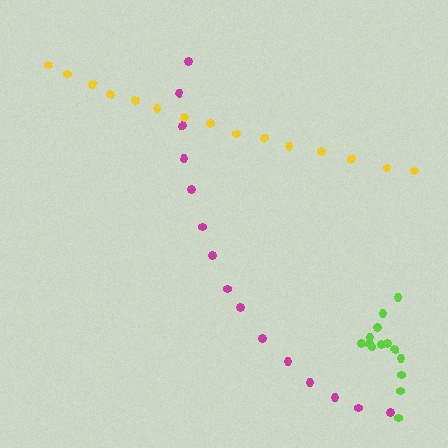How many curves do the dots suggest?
There are 3 distinct paths.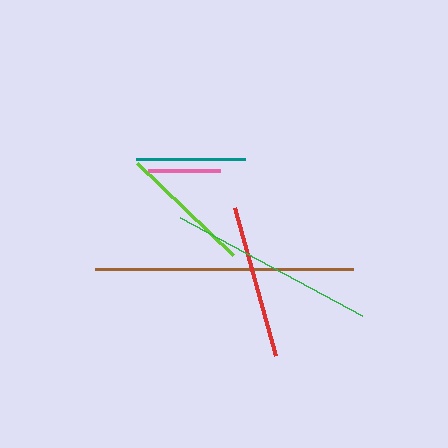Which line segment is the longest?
The brown line is the longest at approximately 258 pixels.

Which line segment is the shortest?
The pink line is the shortest at approximately 72 pixels.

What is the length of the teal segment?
The teal segment is approximately 109 pixels long.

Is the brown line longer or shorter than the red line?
The brown line is longer than the red line.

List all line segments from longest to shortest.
From longest to shortest: brown, green, red, lime, teal, pink.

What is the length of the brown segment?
The brown segment is approximately 258 pixels long.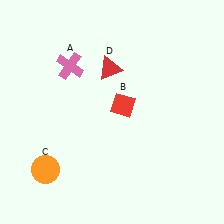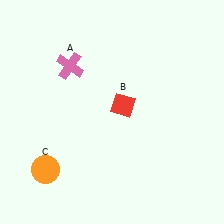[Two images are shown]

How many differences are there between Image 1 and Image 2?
There is 1 difference between the two images.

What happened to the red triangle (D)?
The red triangle (D) was removed in Image 2. It was in the top-left area of Image 1.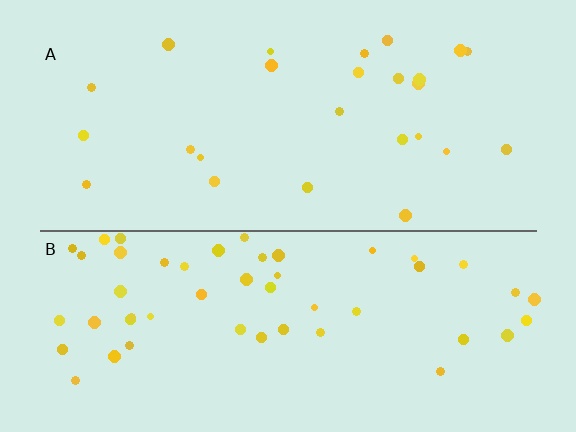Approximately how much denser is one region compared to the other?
Approximately 2.0× — region B over region A.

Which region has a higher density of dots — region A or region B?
B (the bottom).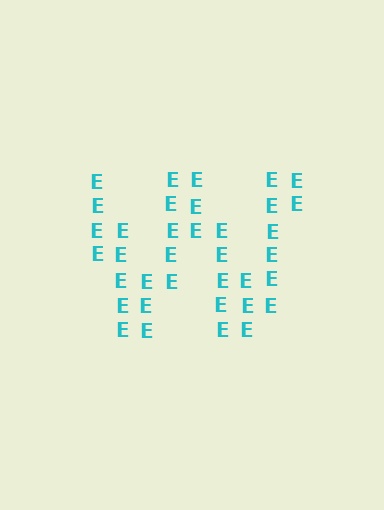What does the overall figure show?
The overall figure shows the letter W.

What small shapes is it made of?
It is made of small letter E's.